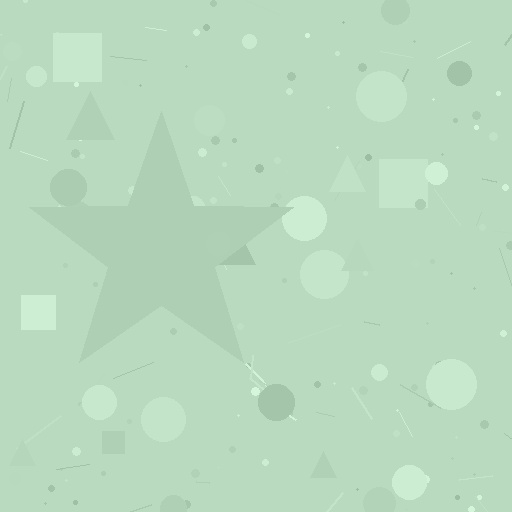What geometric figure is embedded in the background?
A star is embedded in the background.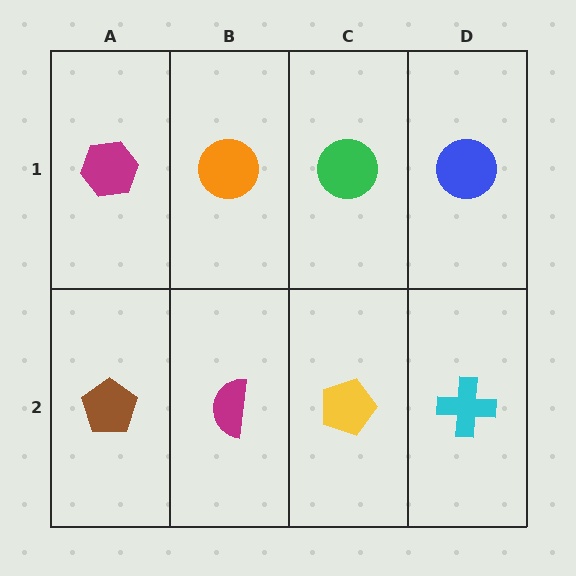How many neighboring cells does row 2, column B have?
3.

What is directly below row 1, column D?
A cyan cross.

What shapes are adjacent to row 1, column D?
A cyan cross (row 2, column D), a green circle (row 1, column C).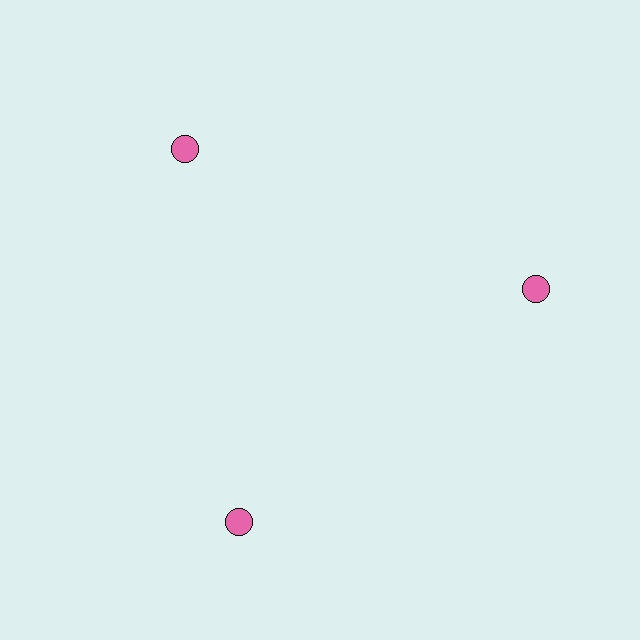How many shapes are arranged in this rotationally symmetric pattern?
There are 3 shapes, arranged in 3 groups of 1.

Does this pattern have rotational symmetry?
Yes, this pattern has 3-fold rotational symmetry. It looks the same after rotating 120 degrees around the center.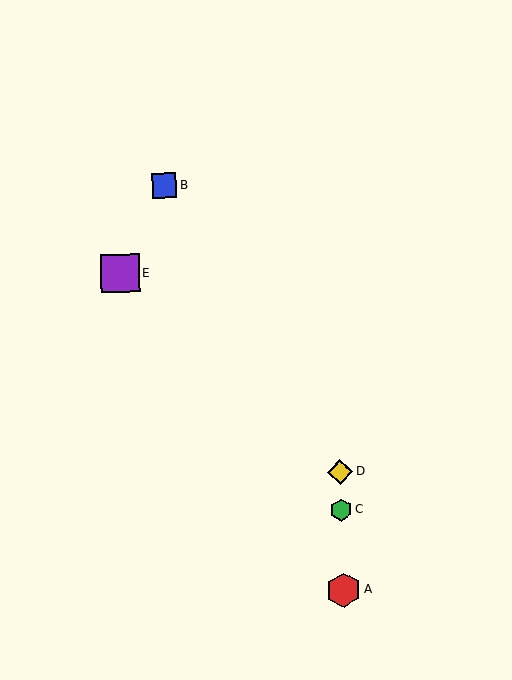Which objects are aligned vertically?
Objects A, C, D are aligned vertically.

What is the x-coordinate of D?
Object D is at x≈340.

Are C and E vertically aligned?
No, C is at x≈341 and E is at x≈120.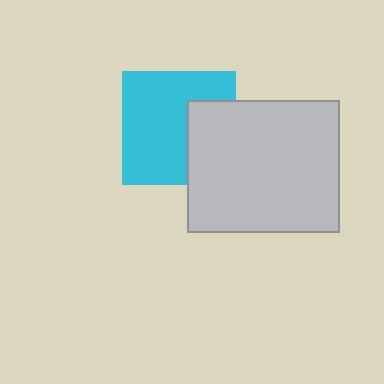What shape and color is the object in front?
The object in front is a light gray rectangle.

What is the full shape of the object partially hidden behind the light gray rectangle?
The partially hidden object is a cyan square.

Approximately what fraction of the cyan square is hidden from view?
Roughly 32% of the cyan square is hidden behind the light gray rectangle.